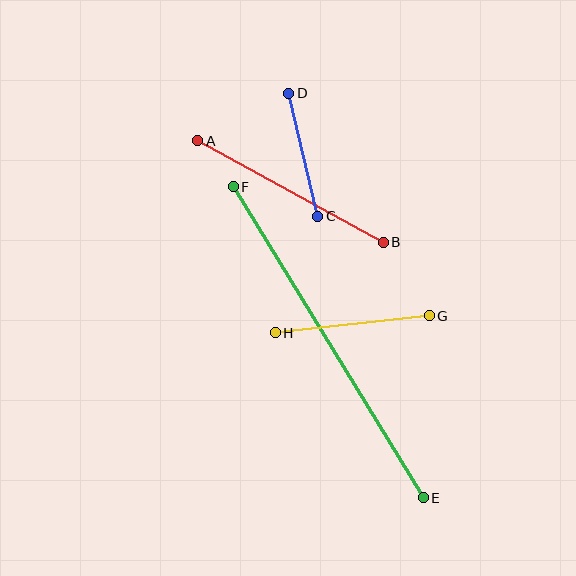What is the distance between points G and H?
The distance is approximately 155 pixels.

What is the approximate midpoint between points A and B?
The midpoint is at approximately (291, 192) pixels.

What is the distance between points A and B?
The distance is approximately 211 pixels.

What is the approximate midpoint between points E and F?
The midpoint is at approximately (328, 342) pixels.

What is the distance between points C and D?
The distance is approximately 126 pixels.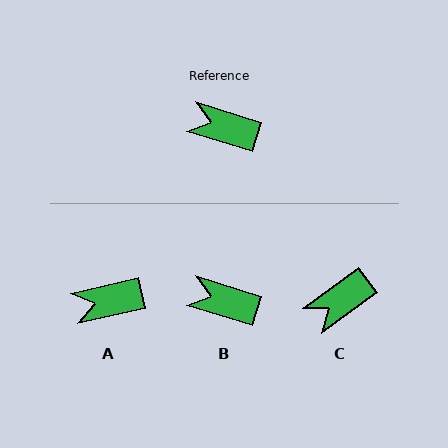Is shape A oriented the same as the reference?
No, it is off by about 30 degrees.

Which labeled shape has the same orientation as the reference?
B.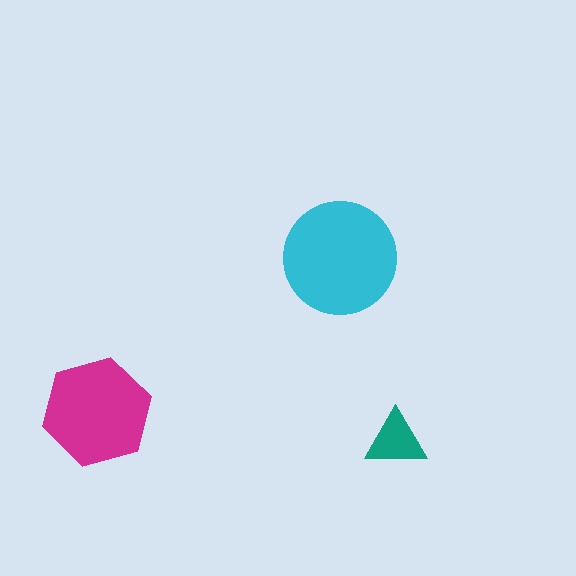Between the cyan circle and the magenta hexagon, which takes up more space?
The cyan circle.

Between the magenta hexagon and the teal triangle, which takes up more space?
The magenta hexagon.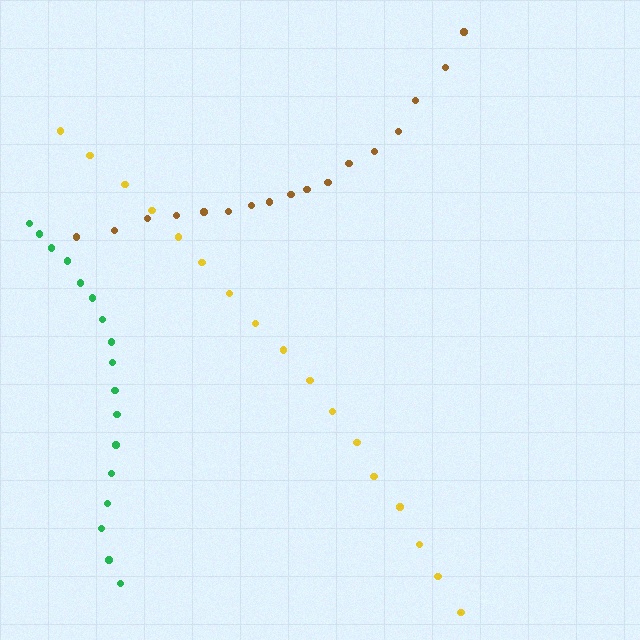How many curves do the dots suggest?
There are 3 distinct paths.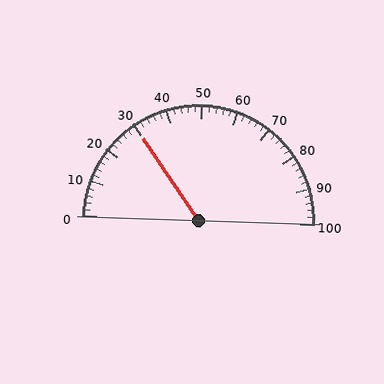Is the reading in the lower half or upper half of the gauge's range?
The reading is in the lower half of the range (0 to 100).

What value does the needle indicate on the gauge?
The needle indicates approximately 30.